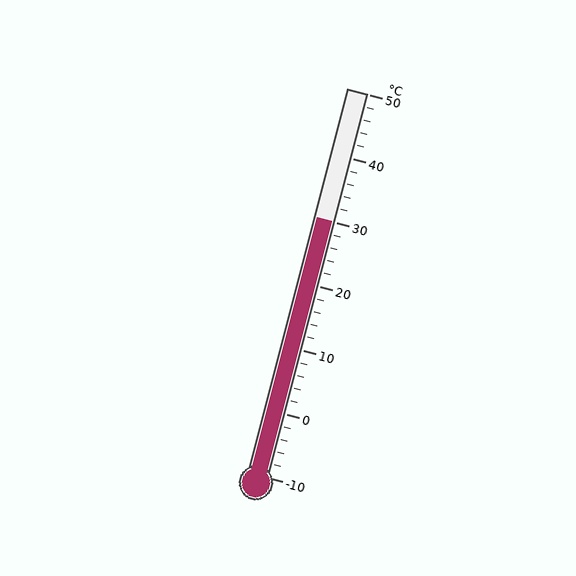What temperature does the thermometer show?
The thermometer shows approximately 30°C.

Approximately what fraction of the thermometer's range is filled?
The thermometer is filled to approximately 65% of its range.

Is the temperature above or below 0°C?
The temperature is above 0°C.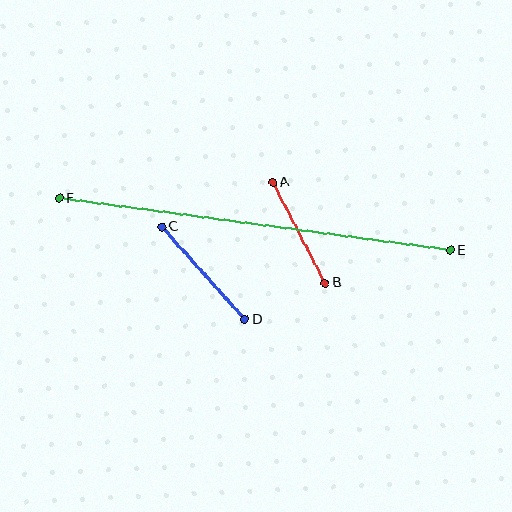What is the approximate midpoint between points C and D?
The midpoint is at approximately (203, 273) pixels.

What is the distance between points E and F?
The distance is approximately 395 pixels.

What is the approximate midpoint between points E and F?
The midpoint is at approximately (255, 224) pixels.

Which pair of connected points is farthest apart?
Points E and F are farthest apart.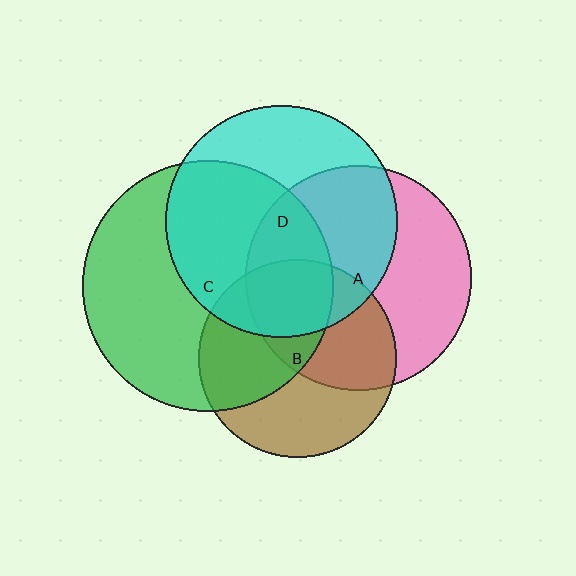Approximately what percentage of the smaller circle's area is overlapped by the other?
Approximately 50%.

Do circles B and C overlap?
Yes.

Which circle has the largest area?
Circle C (green).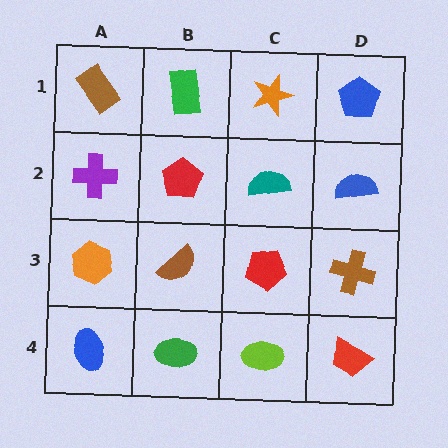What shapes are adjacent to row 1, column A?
A purple cross (row 2, column A), a green rectangle (row 1, column B).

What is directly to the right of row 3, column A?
A brown semicircle.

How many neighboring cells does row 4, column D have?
2.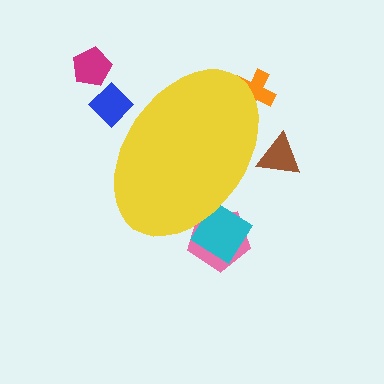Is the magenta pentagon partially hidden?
No, the magenta pentagon is fully visible.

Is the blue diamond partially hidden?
Yes, the blue diamond is partially hidden behind the yellow ellipse.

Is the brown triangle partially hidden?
Yes, the brown triangle is partially hidden behind the yellow ellipse.